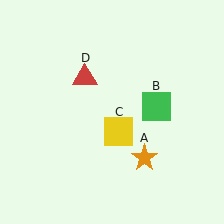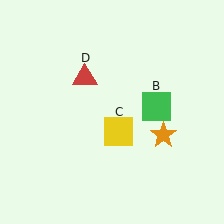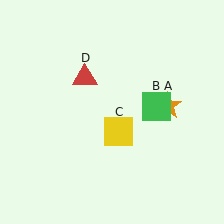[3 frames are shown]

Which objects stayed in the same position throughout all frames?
Green square (object B) and yellow square (object C) and red triangle (object D) remained stationary.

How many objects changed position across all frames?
1 object changed position: orange star (object A).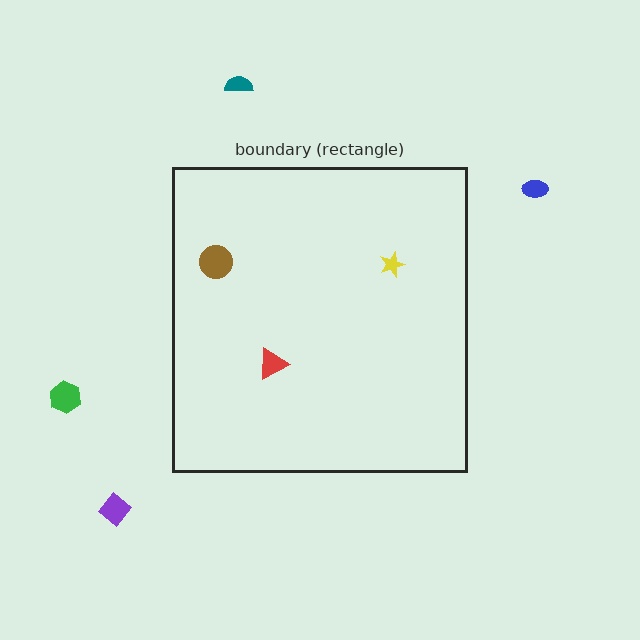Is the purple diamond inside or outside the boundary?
Outside.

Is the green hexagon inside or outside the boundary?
Outside.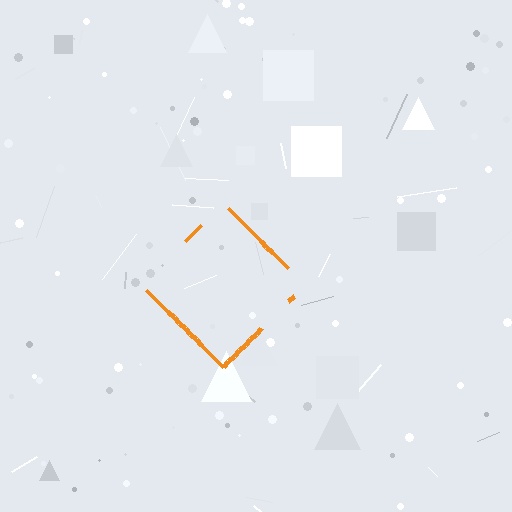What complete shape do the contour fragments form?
The contour fragments form a diamond.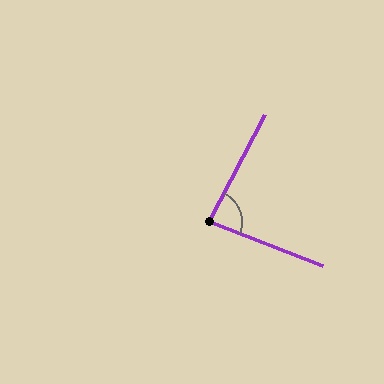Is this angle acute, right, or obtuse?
It is acute.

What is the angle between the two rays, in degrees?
Approximately 83 degrees.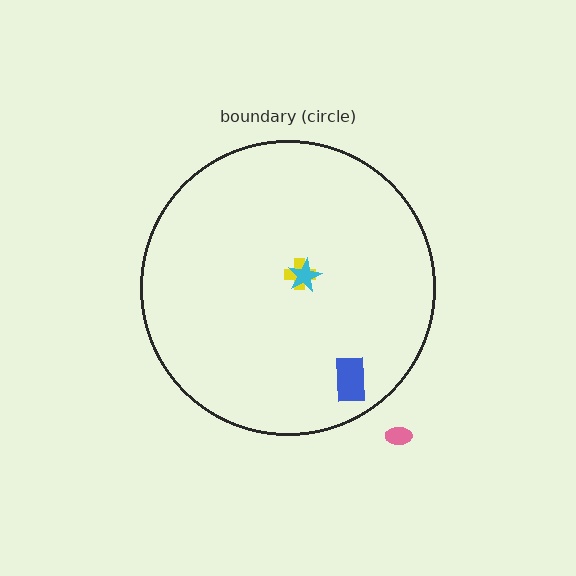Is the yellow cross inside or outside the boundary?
Inside.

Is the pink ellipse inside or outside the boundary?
Outside.